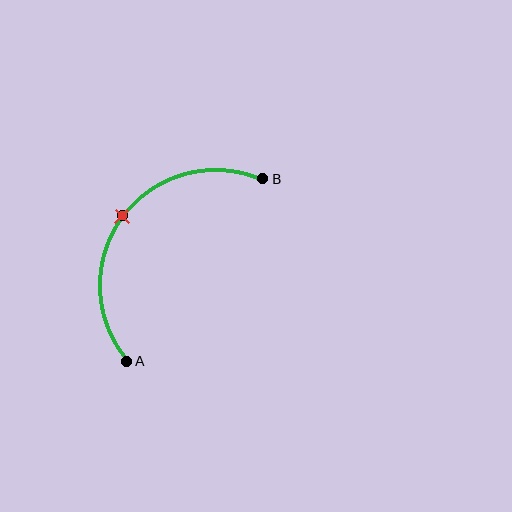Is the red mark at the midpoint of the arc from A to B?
Yes. The red mark lies on the arc at equal arc-length from both A and B — it is the arc midpoint.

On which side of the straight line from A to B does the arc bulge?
The arc bulges above and to the left of the straight line connecting A and B.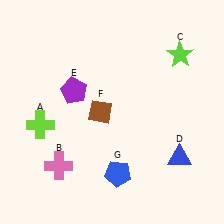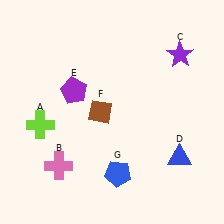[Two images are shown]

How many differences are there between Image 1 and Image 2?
There is 1 difference between the two images.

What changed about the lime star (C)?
In Image 1, C is lime. In Image 2, it changed to purple.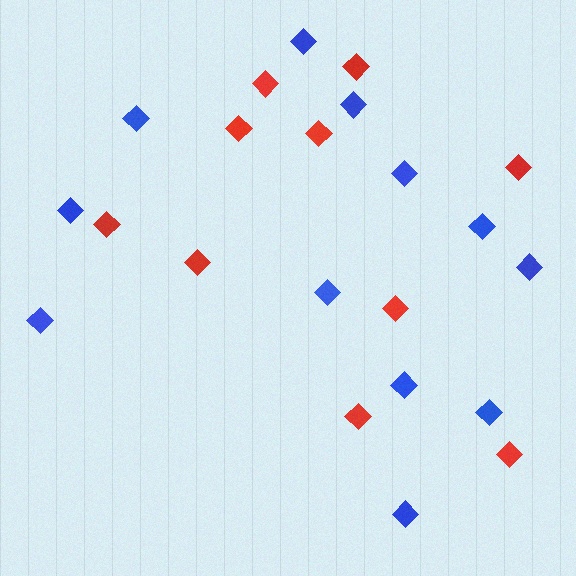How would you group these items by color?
There are 2 groups: one group of blue diamonds (12) and one group of red diamonds (10).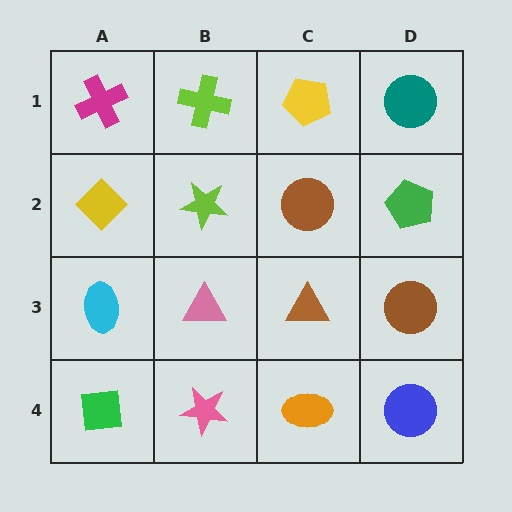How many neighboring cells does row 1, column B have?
3.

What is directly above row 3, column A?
A yellow diamond.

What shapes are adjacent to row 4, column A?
A cyan ellipse (row 3, column A), a pink star (row 4, column B).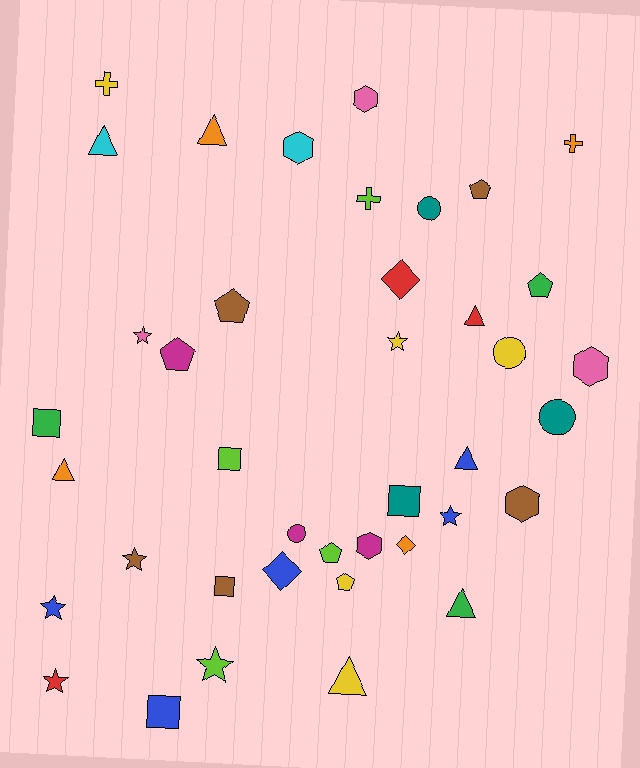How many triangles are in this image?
There are 7 triangles.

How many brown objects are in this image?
There are 5 brown objects.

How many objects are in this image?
There are 40 objects.